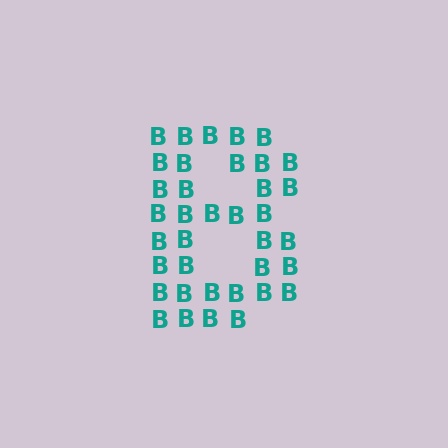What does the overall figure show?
The overall figure shows the letter B.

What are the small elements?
The small elements are letter B's.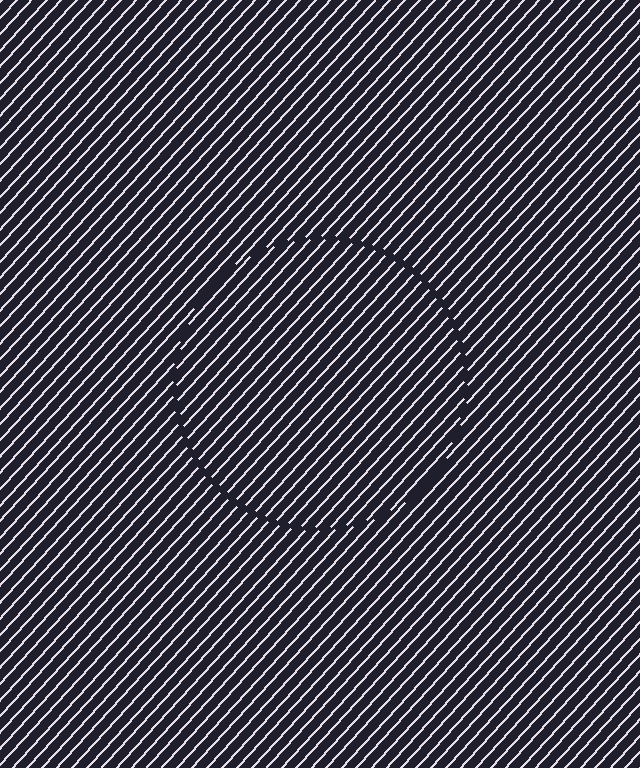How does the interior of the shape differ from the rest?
The interior of the shape contains the same grating, shifted by half a period — the contour is defined by the phase discontinuity where line-ends from the inner and outer gratings abut.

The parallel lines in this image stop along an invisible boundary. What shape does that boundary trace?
An illusory circle. The interior of the shape contains the same grating, shifted by half a period — the contour is defined by the phase discontinuity where line-ends from the inner and outer gratings abut.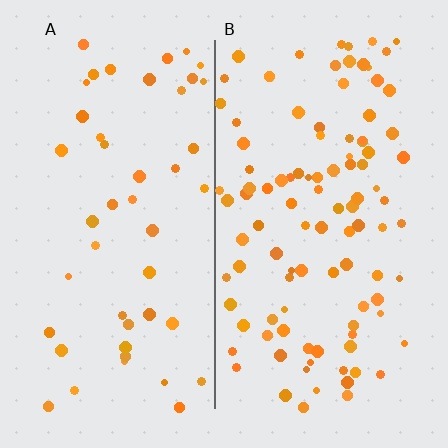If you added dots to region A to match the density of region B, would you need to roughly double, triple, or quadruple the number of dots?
Approximately double.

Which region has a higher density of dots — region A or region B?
B (the right).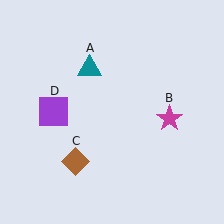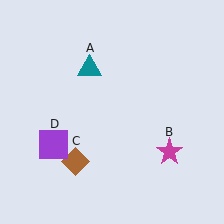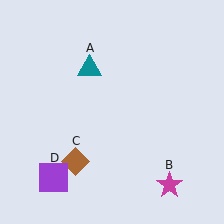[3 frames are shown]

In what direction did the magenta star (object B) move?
The magenta star (object B) moved down.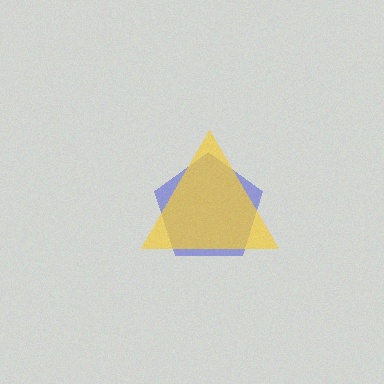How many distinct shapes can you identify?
There are 2 distinct shapes: a blue pentagon, a yellow triangle.